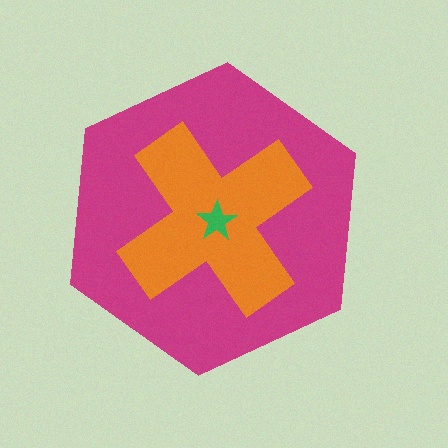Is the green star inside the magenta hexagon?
Yes.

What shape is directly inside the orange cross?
The green star.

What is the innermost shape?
The green star.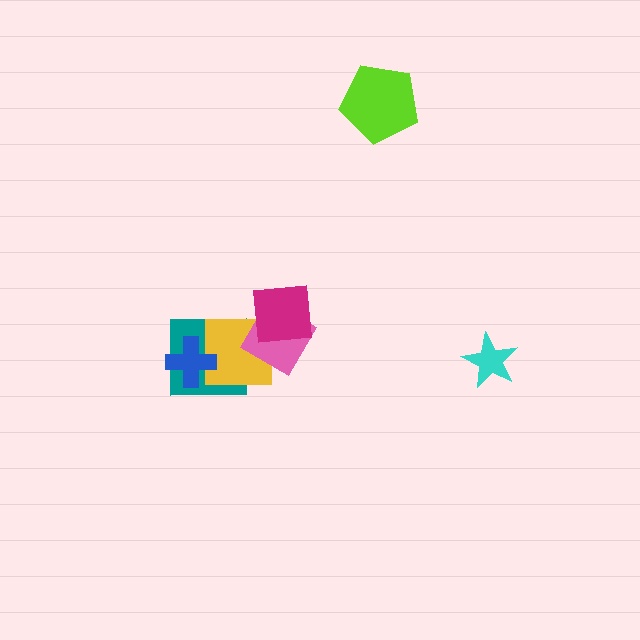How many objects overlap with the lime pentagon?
0 objects overlap with the lime pentagon.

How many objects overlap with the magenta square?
1 object overlaps with the magenta square.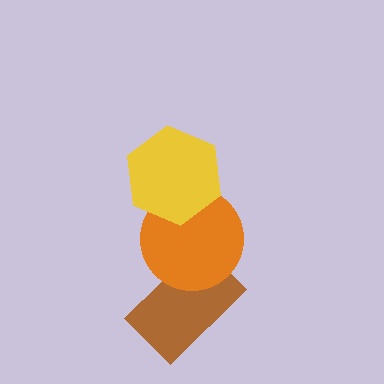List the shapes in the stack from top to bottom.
From top to bottom: the yellow hexagon, the orange circle, the brown rectangle.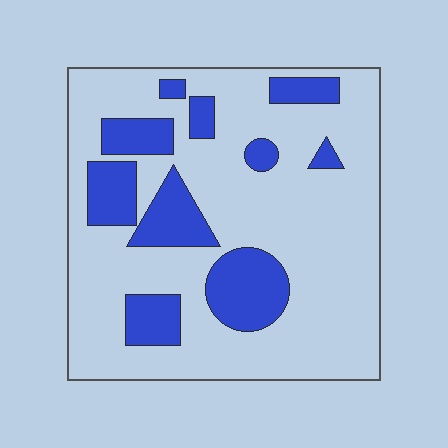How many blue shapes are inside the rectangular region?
10.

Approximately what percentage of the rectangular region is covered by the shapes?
Approximately 25%.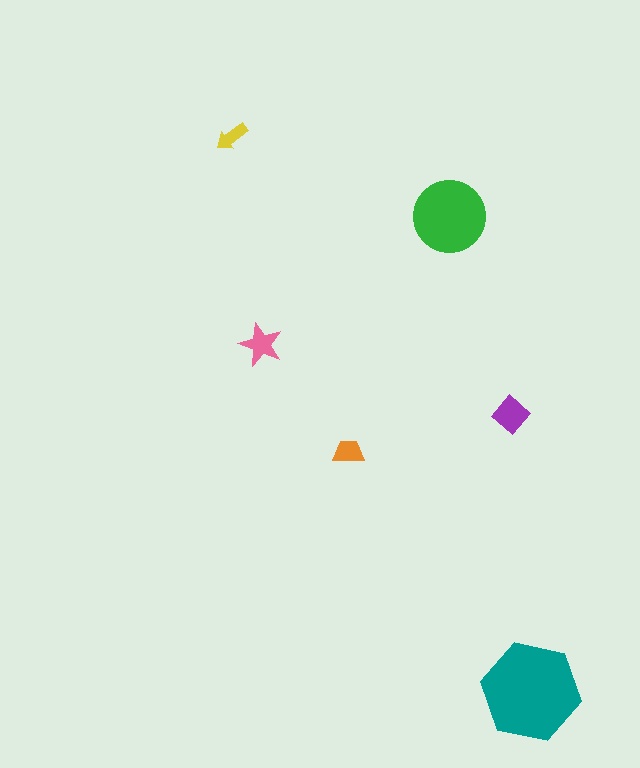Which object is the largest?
The teal hexagon.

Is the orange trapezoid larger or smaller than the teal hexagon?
Smaller.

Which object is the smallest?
The yellow arrow.